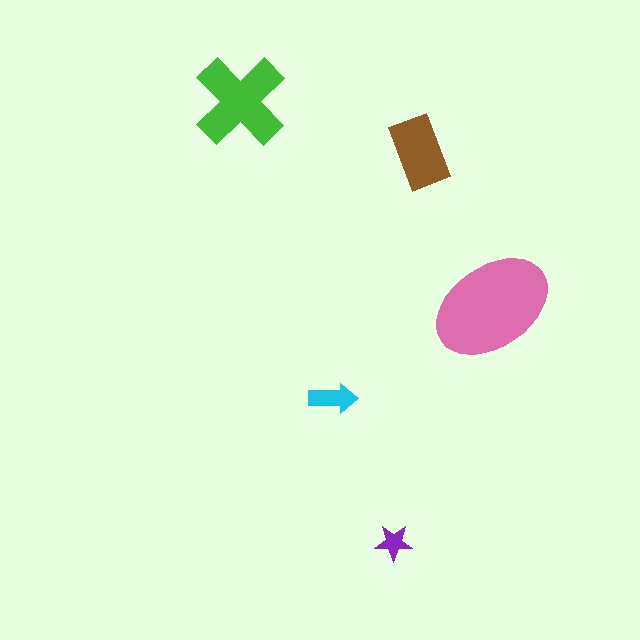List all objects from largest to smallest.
The pink ellipse, the green cross, the brown rectangle, the cyan arrow, the purple star.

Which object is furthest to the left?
The green cross is leftmost.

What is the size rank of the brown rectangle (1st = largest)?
3rd.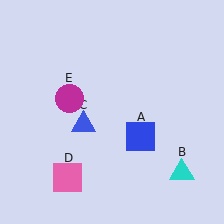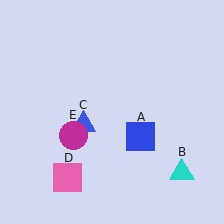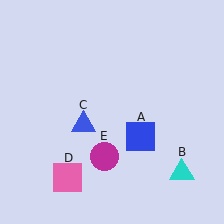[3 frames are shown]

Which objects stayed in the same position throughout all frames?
Blue square (object A) and cyan triangle (object B) and blue triangle (object C) and pink square (object D) remained stationary.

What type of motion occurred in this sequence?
The magenta circle (object E) rotated counterclockwise around the center of the scene.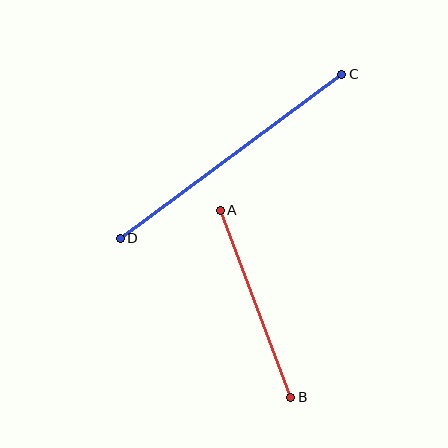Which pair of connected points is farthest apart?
Points C and D are farthest apart.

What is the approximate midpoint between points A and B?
The midpoint is at approximately (256, 304) pixels.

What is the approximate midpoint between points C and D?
The midpoint is at approximately (231, 156) pixels.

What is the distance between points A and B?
The distance is approximately 200 pixels.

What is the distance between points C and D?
The distance is approximately 276 pixels.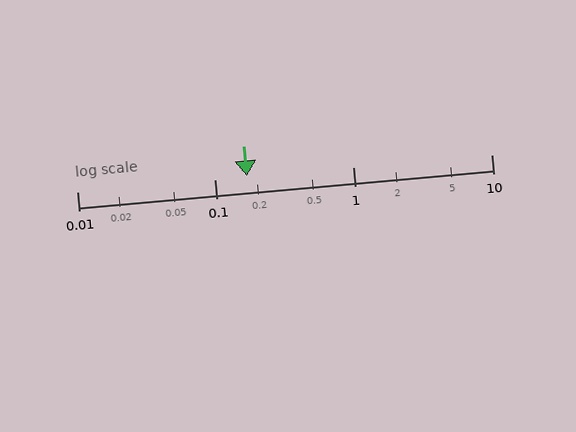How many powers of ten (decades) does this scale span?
The scale spans 3 decades, from 0.01 to 10.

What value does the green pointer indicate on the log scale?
The pointer indicates approximately 0.17.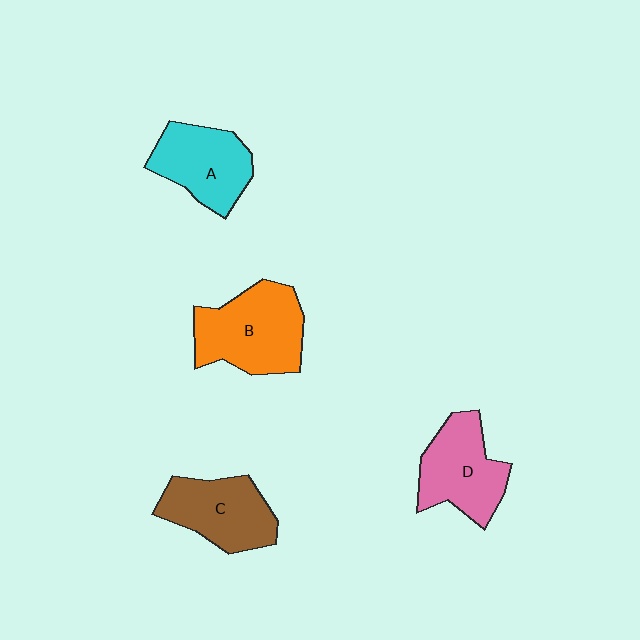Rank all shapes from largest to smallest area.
From largest to smallest: B (orange), D (pink), C (brown), A (cyan).